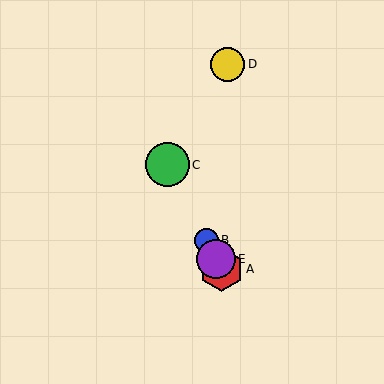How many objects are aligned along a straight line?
4 objects (A, B, C, E) are aligned along a straight line.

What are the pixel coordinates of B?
Object B is at (206, 240).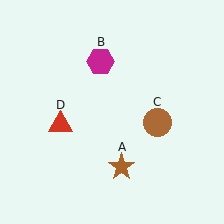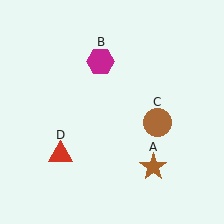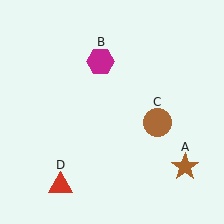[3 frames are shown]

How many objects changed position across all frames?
2 objects changed position: brown star (object A), red triangle (object D).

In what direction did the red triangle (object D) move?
The red triangle (object D) moved down.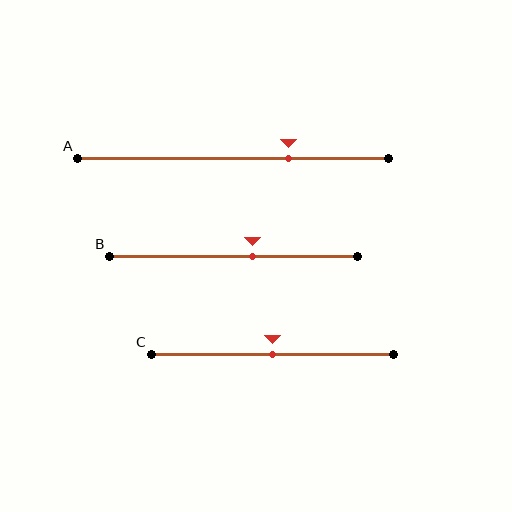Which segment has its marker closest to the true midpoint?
Segment C has its marker closest to the true midpoint.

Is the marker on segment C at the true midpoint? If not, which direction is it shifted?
Yes, the marker on segment C is at the true midpoint.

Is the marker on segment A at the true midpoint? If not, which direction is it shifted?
No, the marker on segment A is shifted to the right by about 18% of the segment length.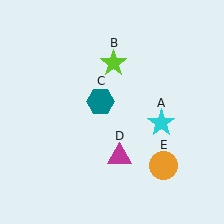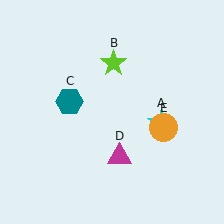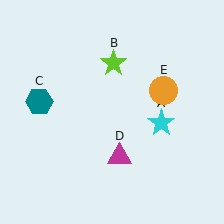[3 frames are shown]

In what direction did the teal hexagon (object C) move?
The teal hexagon (object C) moved left.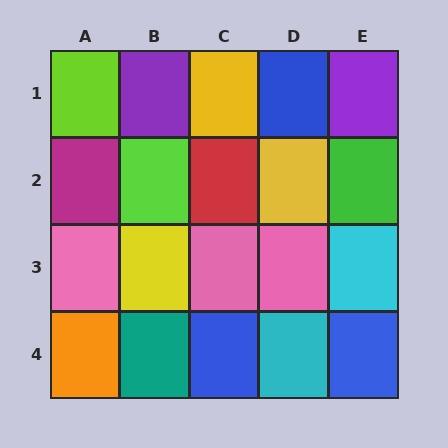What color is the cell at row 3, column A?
Pink.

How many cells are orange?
1 cell is orange.